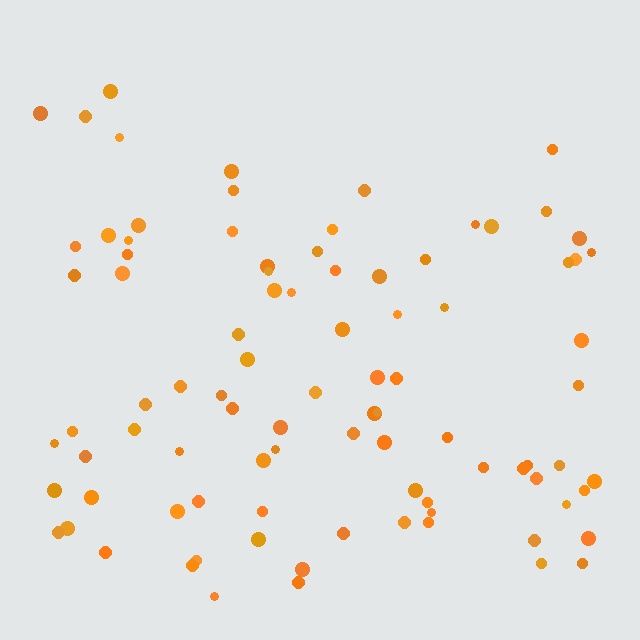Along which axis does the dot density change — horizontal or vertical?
Vertical.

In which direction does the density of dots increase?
From top to bottom, with the bottom side densest.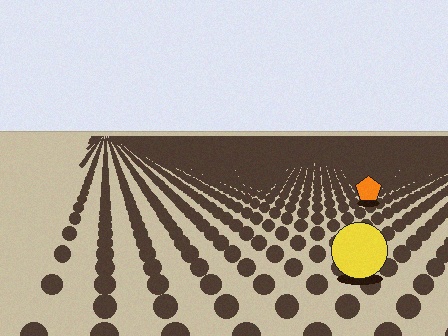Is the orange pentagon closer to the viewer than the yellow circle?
No. The yellow circle is closer — you can tell from the texture gradient: the ground texture is coarser near it.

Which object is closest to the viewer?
The yellow circle is closest. The texture marks near it are larger and more spread out.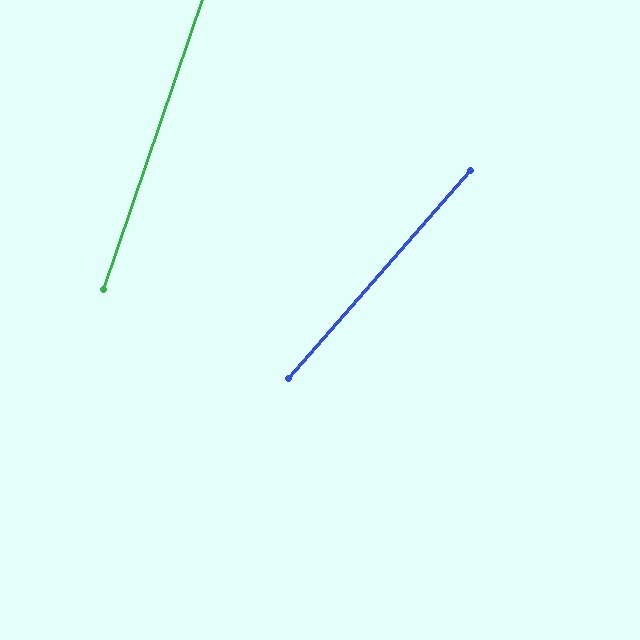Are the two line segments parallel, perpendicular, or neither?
Neither parallel nor perpendicular — they differ by about 22°.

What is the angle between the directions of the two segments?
Approximately 22 degrees.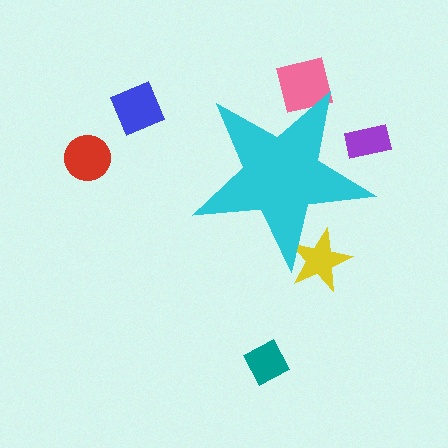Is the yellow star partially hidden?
Yes, the yellow star is partially hidden behind the cyan star.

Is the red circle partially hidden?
No, the red circle is fully visible.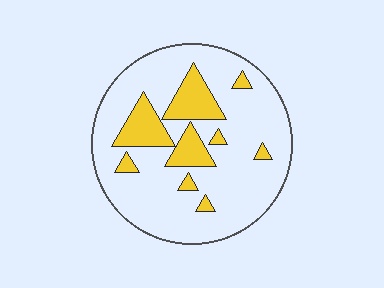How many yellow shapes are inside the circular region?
9.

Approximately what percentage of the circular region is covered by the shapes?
Approximately 20%.